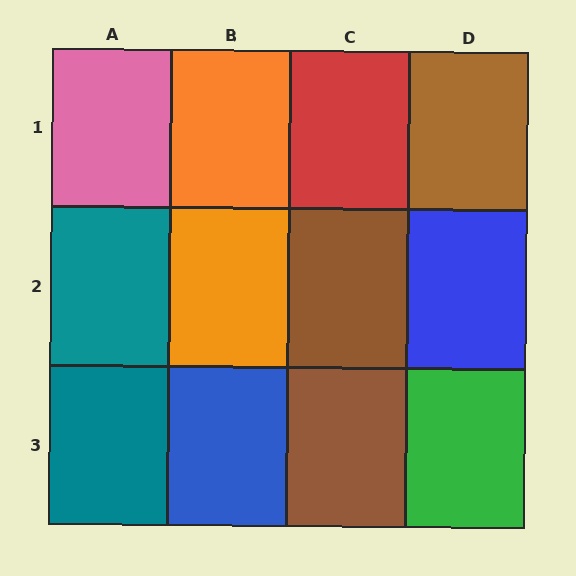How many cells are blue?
2 cells are blue.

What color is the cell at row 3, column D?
Green.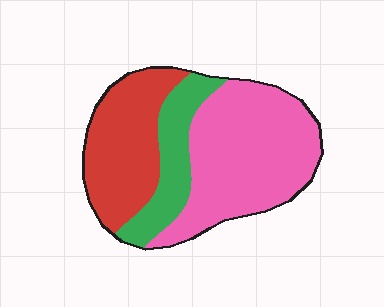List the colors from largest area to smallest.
From largest to smallest: pink, red, green.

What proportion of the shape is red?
Red takes up about one third (1/3) of the shape.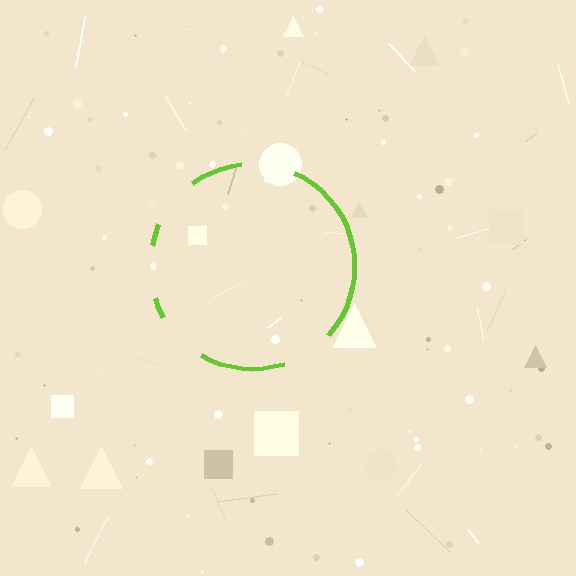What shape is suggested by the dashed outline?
The dashed outline suggests a circle.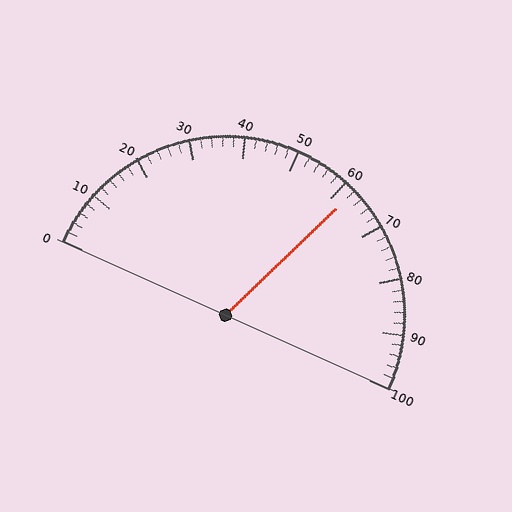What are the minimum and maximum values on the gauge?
The gauge ranges from 0 to 100.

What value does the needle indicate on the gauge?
The needle indicates approximately 62.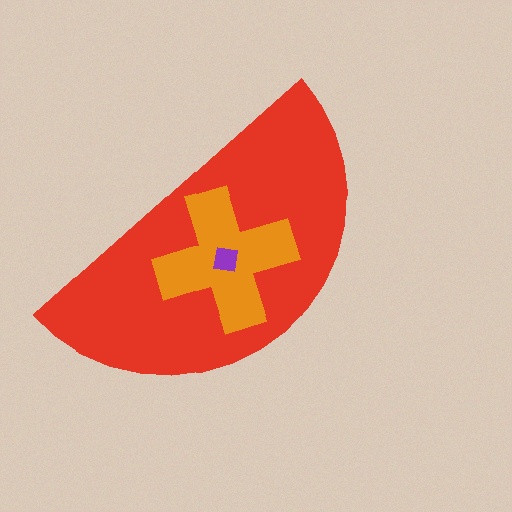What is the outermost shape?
The red semicircle.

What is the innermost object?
The purple square.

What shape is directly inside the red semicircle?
The orange cross.